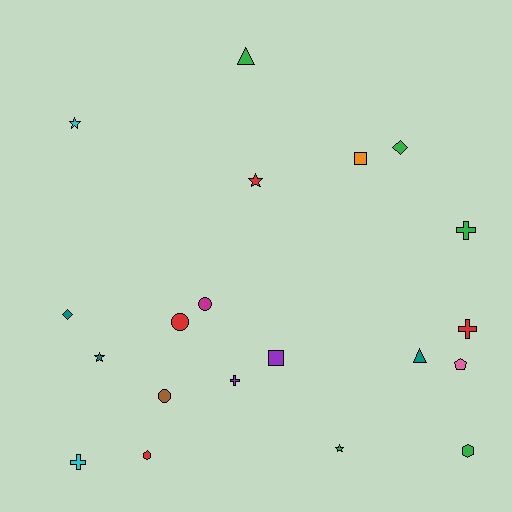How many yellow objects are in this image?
There are no yellow objects.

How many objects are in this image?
There are 20 objects.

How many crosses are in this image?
There are 4 crosses.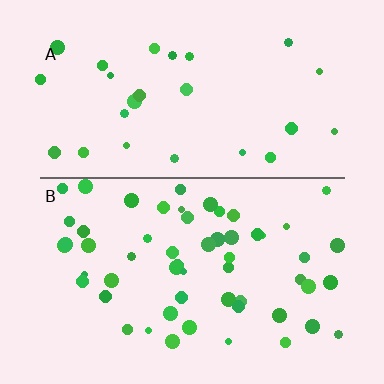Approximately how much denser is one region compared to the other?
Approximately 2.1× — region B over region A.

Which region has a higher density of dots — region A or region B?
B (the bottom).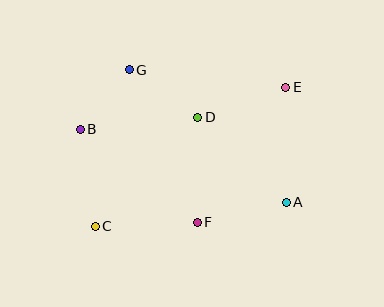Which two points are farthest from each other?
Points C and E are farthest from each other.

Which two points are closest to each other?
Points B and G are closest to each other.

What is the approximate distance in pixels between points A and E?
The distance between A and E is approximately 115 pixels.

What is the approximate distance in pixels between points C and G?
The distance between C and G is approximately 160 pixels.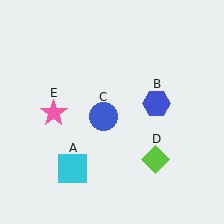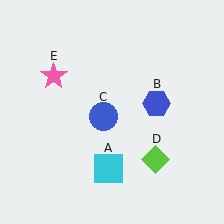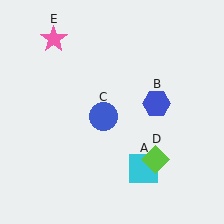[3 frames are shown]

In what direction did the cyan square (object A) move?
The cyan square (object A) moved right.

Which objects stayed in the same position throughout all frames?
Blue hexagon (object B) and blue circle (object C) and lime diamond (object D) remained stationary.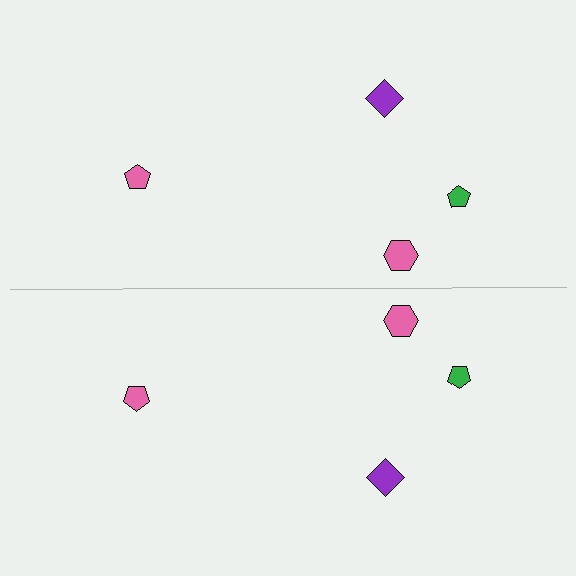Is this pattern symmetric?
Yes, this pattern has bilateral (reflection) symmetry.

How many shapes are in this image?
There are 8 shapes in this image.